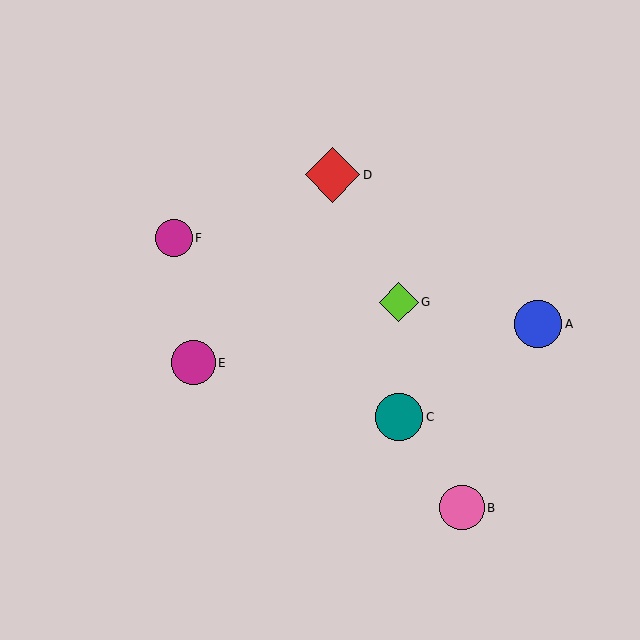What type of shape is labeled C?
Shape C is a teal circle.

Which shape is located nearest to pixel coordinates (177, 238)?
The magenta circle (labeled F) at (174, 238) is nearest to that location.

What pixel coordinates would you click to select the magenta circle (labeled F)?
Click at (174, 238) to select the magenta circle F.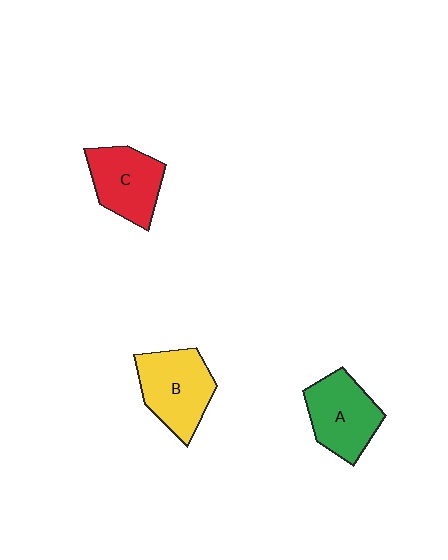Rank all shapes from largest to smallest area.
From largest to smallest: B (yellow), A (green), C (red).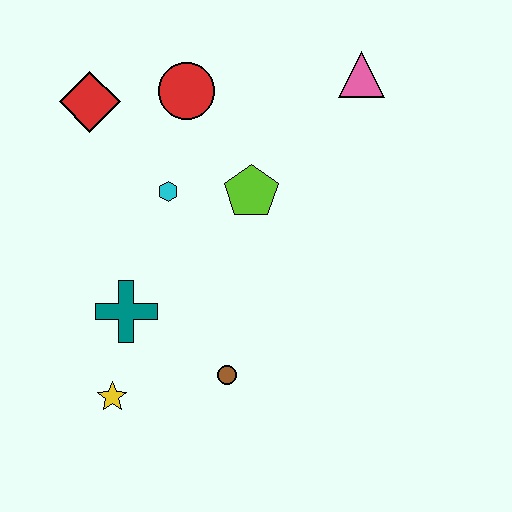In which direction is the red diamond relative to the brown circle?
The red diamond is above the brown circle.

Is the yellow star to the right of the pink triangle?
No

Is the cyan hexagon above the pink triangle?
No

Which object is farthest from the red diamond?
The brown circle is farthest from the red diamond.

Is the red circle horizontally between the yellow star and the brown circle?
Yes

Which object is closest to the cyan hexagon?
The lime pentagon is closest to the cyan hexagon.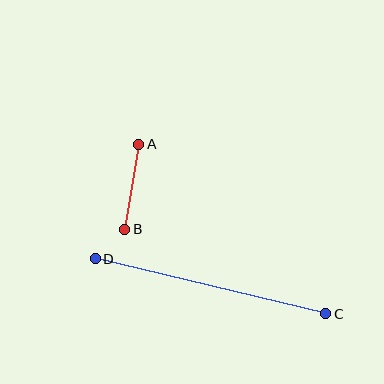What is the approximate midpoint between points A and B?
The midpoint is at approximately (132, 187) pixels.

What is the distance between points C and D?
The distance is approximately 237 pixels.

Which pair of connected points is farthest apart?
Points C and D are farthest apart.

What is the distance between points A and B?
The distance is approximately 86 pixels.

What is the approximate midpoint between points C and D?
The midpoint is at approximately (210, 286) pixels.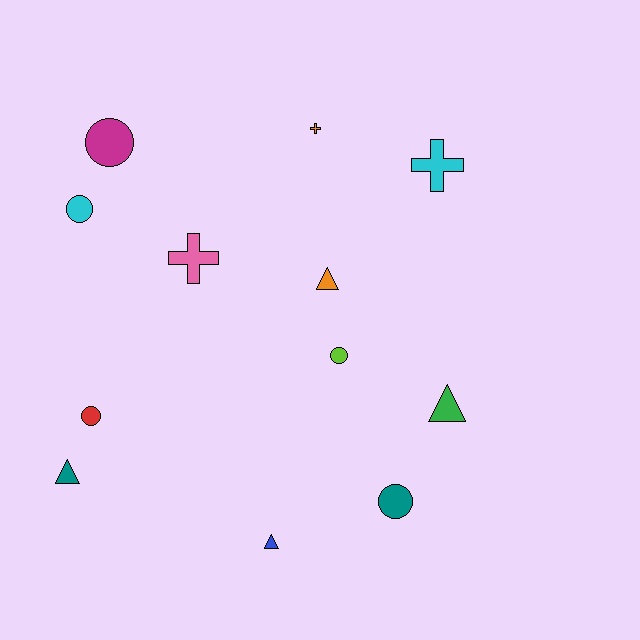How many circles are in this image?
There are 5 circles.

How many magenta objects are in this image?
There is 1 magenta object.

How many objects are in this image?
There are 12 objects.